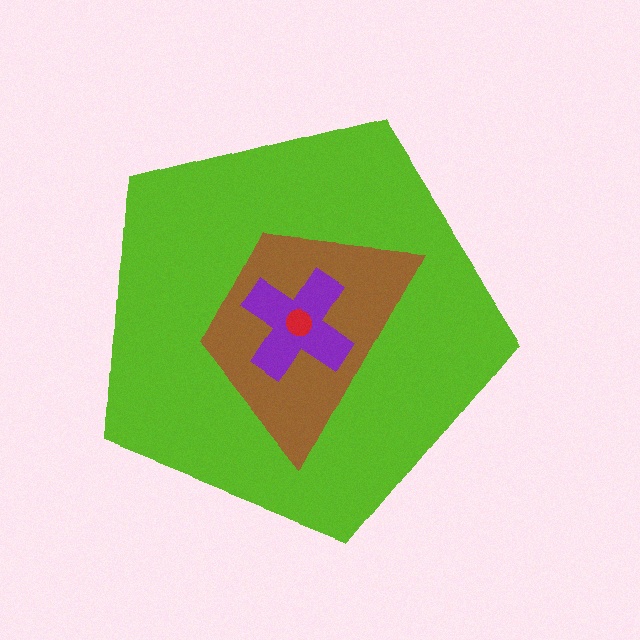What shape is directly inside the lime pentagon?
The brown trapezoid.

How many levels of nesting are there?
4.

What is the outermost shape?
The lime pentagon.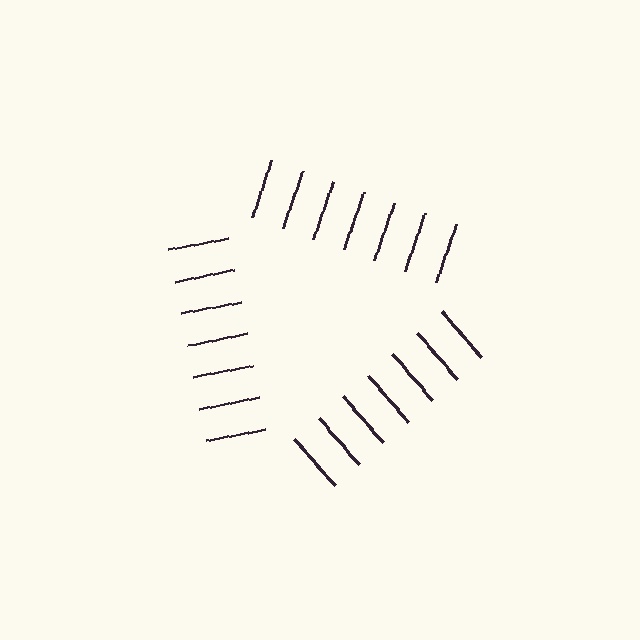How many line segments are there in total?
21 — 7 along each of the 3 edges.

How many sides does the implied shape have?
3 sides — the line-ends trace a triangle.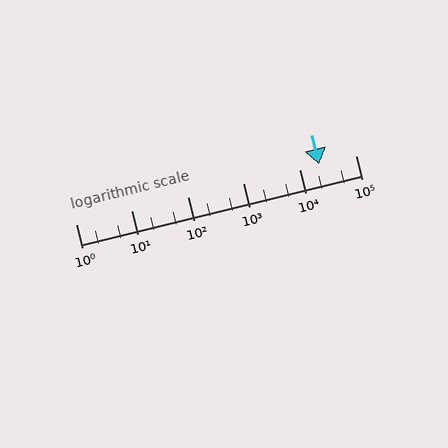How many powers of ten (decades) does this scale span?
The scale spans 5 decades, from 1 to 100000.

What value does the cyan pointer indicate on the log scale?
The pointer indicates approximately 22000.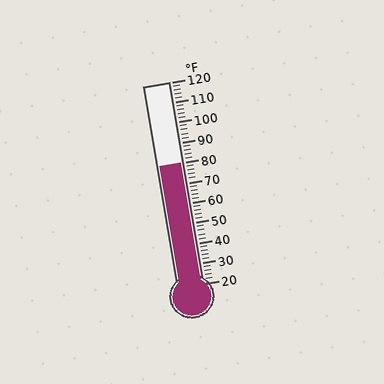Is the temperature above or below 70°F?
The temperature is above 70°F.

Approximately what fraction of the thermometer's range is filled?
The thermometer is filled to approximately 60% of its range.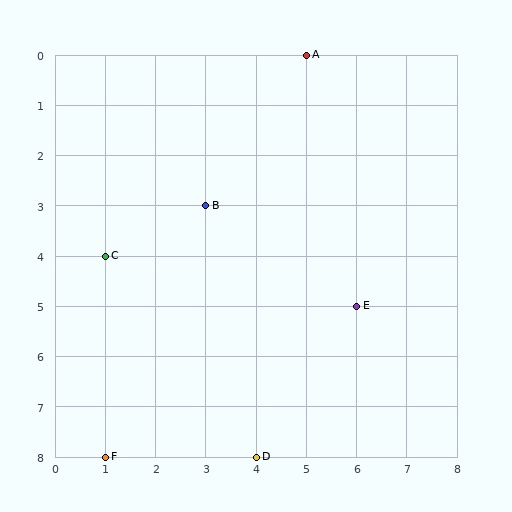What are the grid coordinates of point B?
Point B is at grid coordinates (3, 3).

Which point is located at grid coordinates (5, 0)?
Point A is at (5, 0).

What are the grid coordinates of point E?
Point E is at grid coordinates (6, 5).